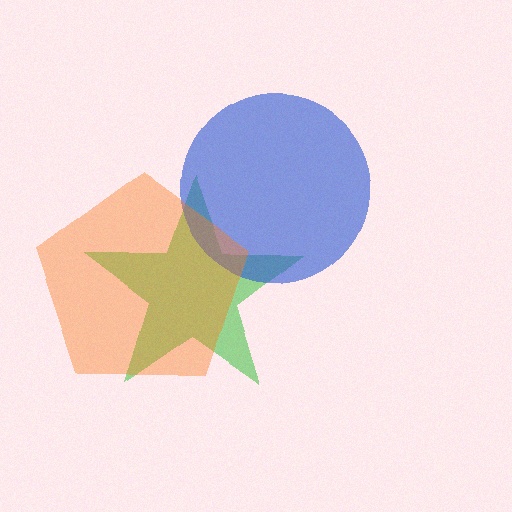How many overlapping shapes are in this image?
There are 3 overlapping shapes in the image.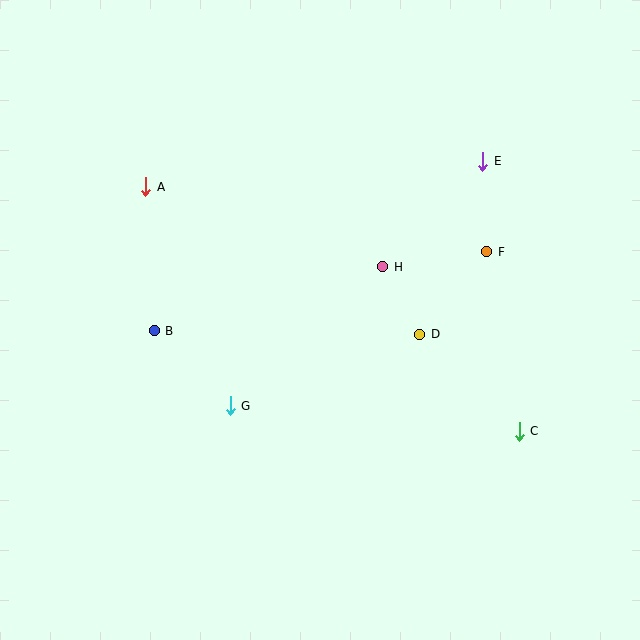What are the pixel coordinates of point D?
Point D is at (420, 334).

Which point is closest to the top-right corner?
Point E is closest to the top-right corner.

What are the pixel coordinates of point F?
Point F is at (487, 252).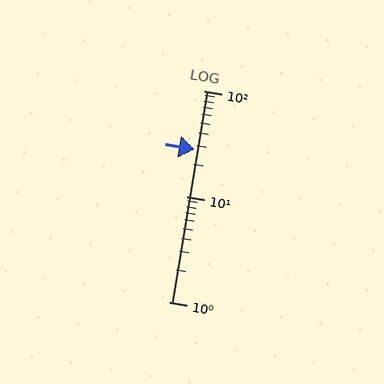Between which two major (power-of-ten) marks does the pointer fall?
The pointer is between 10 and 100.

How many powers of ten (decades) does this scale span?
The scale spans 2 decades, from 1 to 100.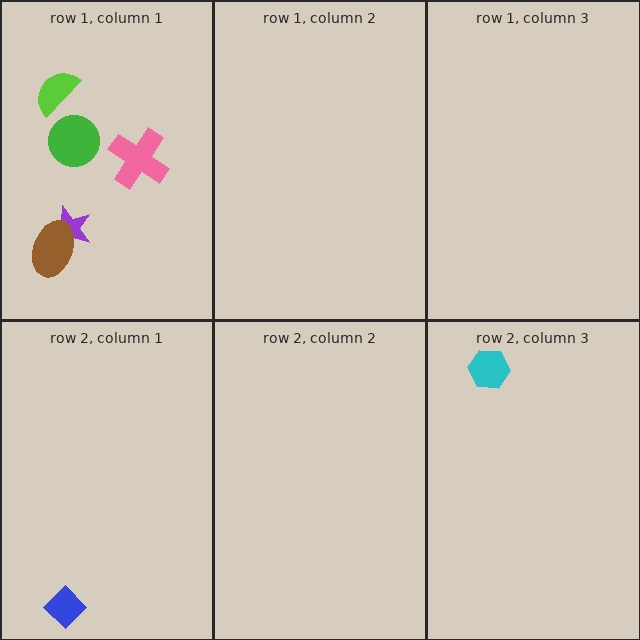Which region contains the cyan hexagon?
The row 2, column 3 region.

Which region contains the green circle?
The row 1, column 1 region.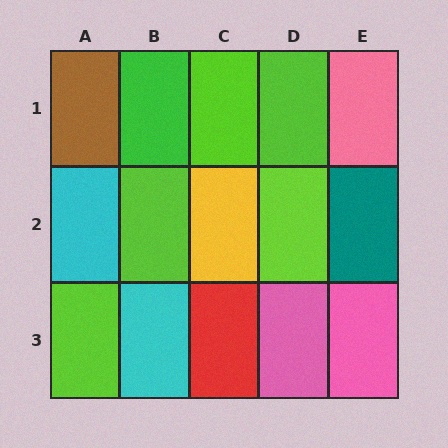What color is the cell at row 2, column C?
Yellow.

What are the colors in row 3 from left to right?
Lime, cyan, red, pink, pink.